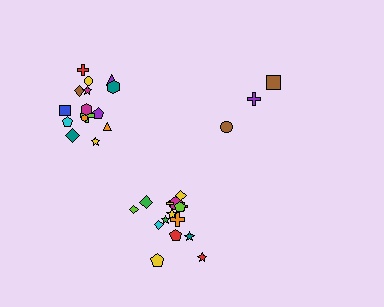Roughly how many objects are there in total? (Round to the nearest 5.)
Roughly 35 objects in total.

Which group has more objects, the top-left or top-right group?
The top-left group.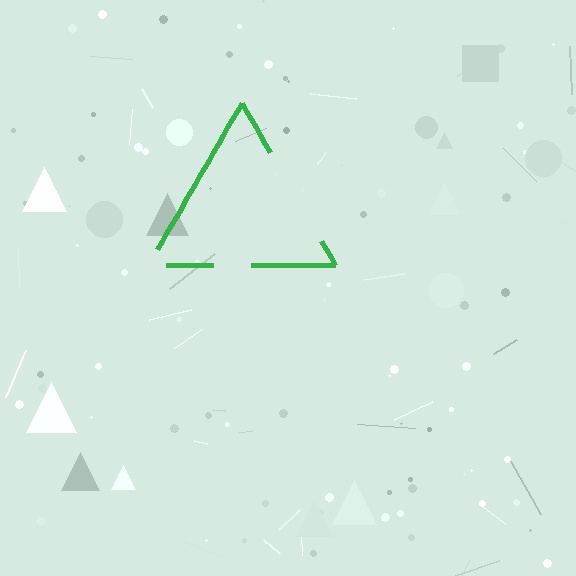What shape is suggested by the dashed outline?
The dashed outline suggests a triangle.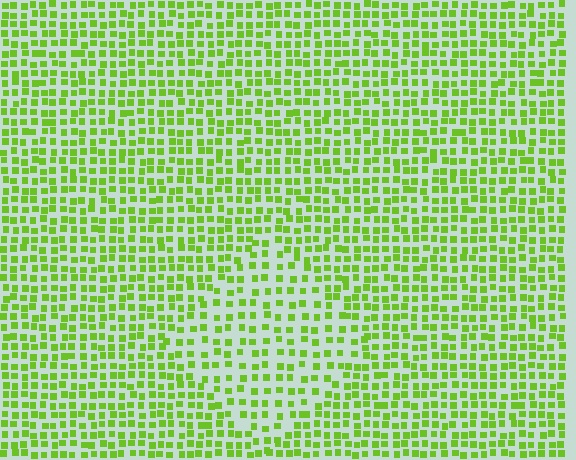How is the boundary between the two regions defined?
The boundary is defined by a change in element density (approximately 1.6x ratio). All elements are the same color, size, and shape.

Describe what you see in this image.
The image contains small lime elements arranged at two different densities. A diamond-shaped region is visible where the elements are less densely packed than the surrounding area.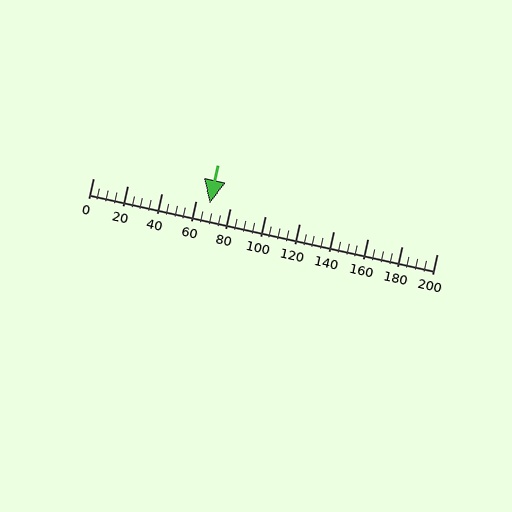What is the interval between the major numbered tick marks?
The major tick marks are spaced 20 units apart.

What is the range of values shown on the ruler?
The ruler shows values from 0 to 200.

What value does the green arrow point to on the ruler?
The green arrow points to approximately 68.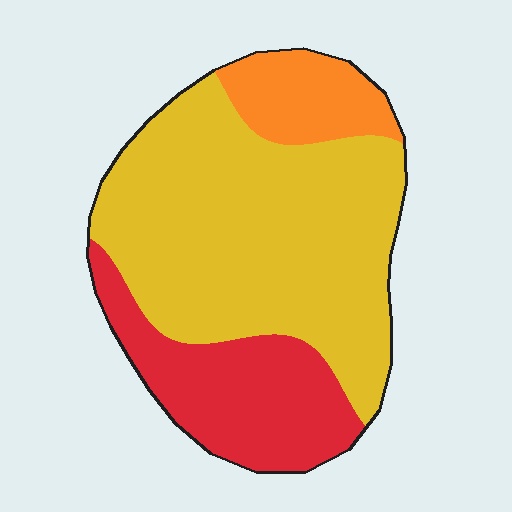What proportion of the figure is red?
Red takes up about one quarter (1/4) of the figure.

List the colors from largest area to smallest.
From largest to smallest: yellow, red, orange.